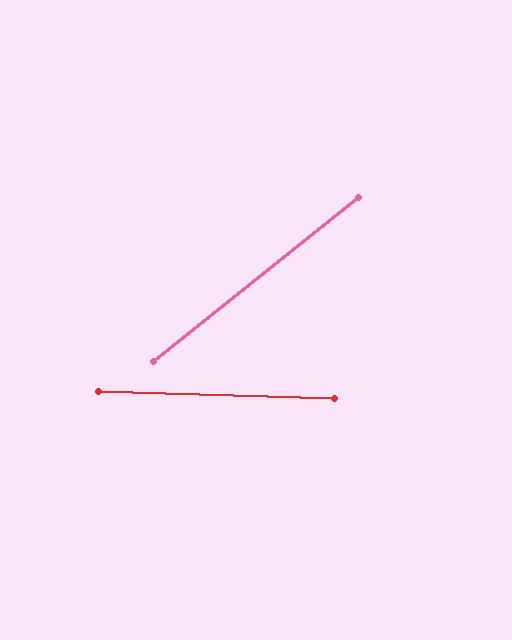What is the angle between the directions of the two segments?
Approximately 40 degrees.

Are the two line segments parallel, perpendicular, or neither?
Neither parallel nor perpendicular — they differ by about 40°.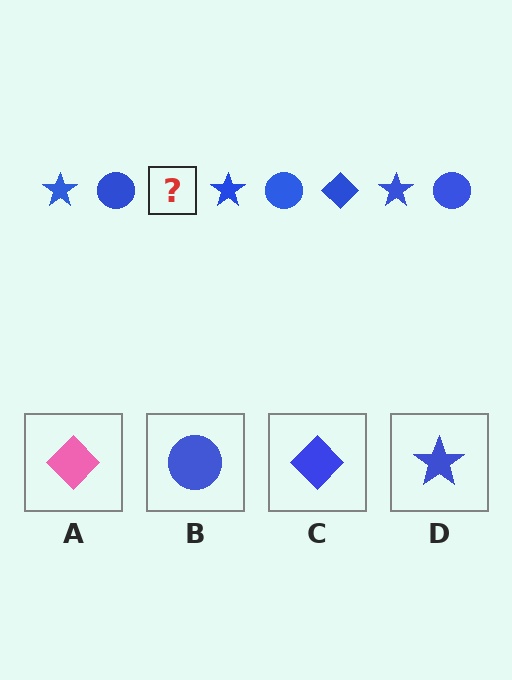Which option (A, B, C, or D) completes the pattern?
C.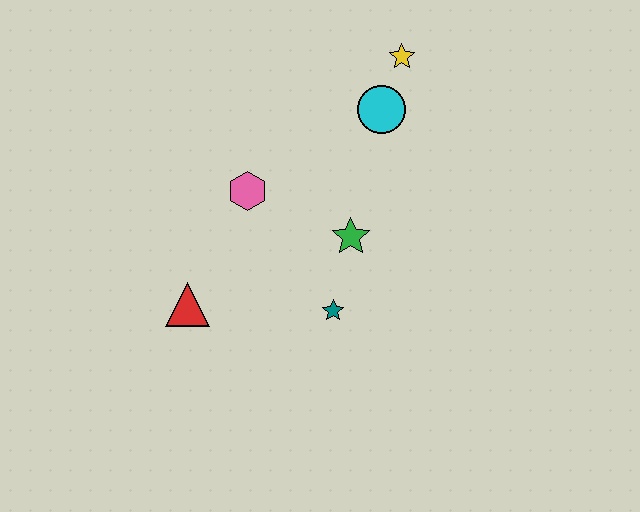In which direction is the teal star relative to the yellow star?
The teal star is below the yellow star.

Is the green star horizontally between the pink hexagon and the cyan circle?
Yes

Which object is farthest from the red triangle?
The yellow star is farthest from the red triangle.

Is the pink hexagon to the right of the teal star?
No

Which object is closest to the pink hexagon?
The green star is closest to the pink hexagon.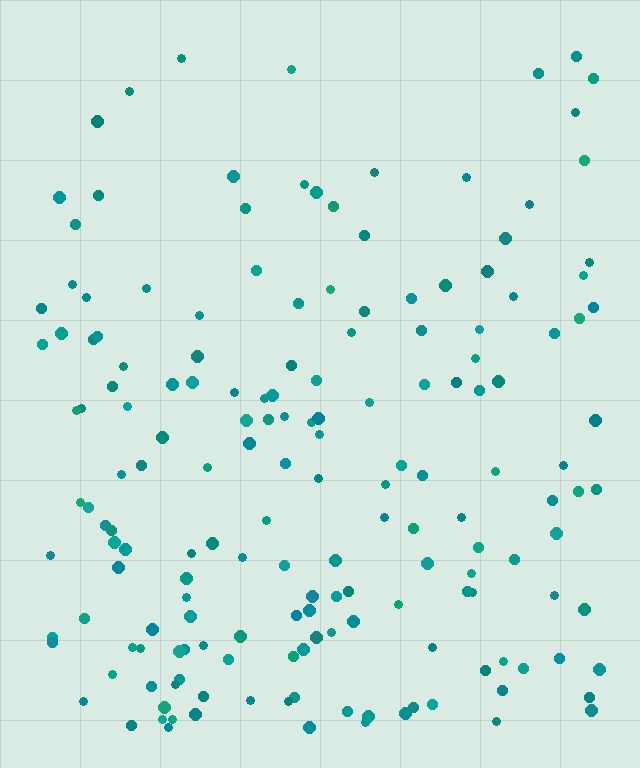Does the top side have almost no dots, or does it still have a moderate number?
Still a moderate number, just noticeably fewer than the bottom.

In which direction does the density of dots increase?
From top to bottom, with the bottom side densest.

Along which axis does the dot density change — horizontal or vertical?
Vertical.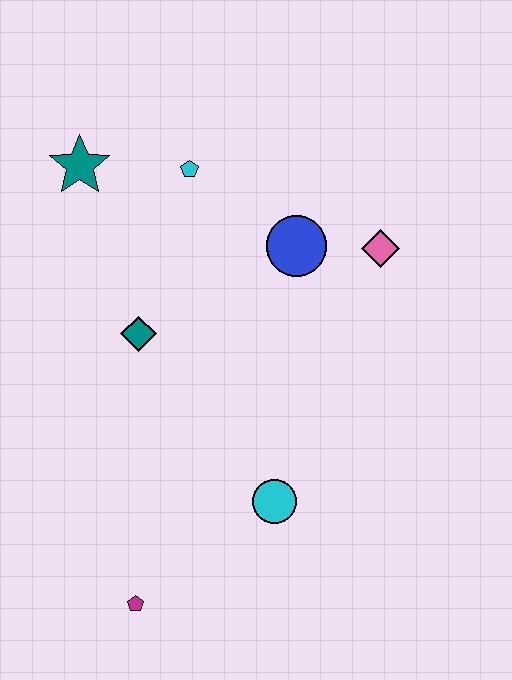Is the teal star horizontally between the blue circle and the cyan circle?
No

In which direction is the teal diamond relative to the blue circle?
The teal diamond is to the left of the blue circle.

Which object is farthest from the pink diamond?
The magenta pentagon is farthest from the pink diamond.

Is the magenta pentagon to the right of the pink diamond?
No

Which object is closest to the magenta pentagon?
The cyan circle is closest to the magenta pentagon.